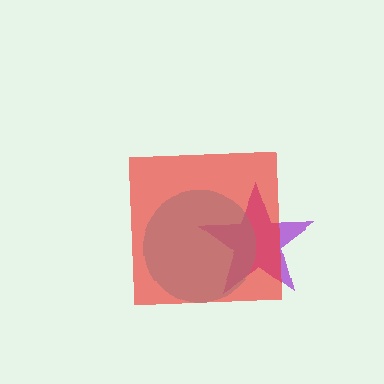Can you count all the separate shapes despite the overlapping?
Yes, there are 3 separate shapes.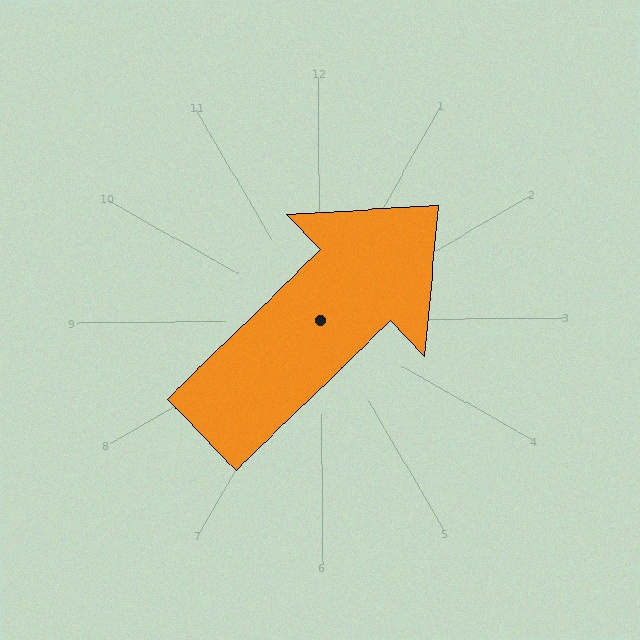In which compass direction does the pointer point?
Northeast.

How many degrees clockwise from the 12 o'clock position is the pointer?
Approximately 46 degrees.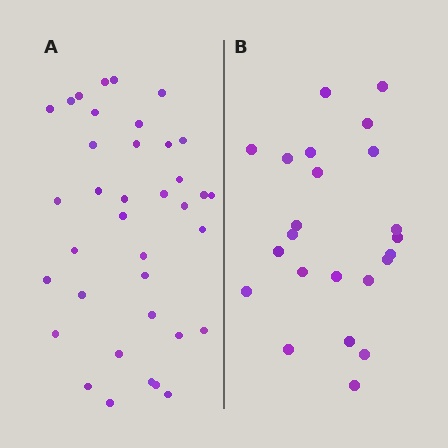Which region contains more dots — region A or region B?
Region A (the left region) has more dots.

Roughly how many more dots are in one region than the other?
Region A has approximately 15 more dots than region B.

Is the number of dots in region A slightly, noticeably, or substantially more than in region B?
Region A has substantially more. The ratio is roughly 1.6 to 1.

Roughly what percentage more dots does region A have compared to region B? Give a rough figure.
About 60% more.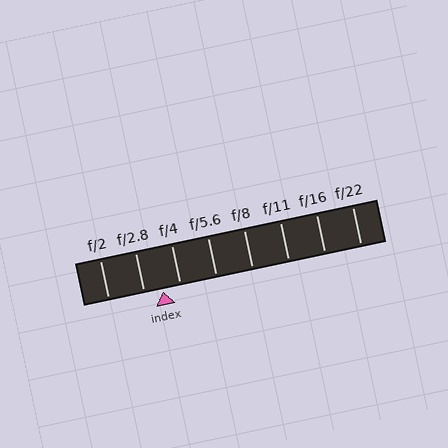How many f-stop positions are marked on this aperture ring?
There are 8 f-stop positions marked.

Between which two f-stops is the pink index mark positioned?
The index mark is between f/2.8 and f/4.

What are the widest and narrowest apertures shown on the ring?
The widest aperture shown is f/2 and the narrowest is f/22.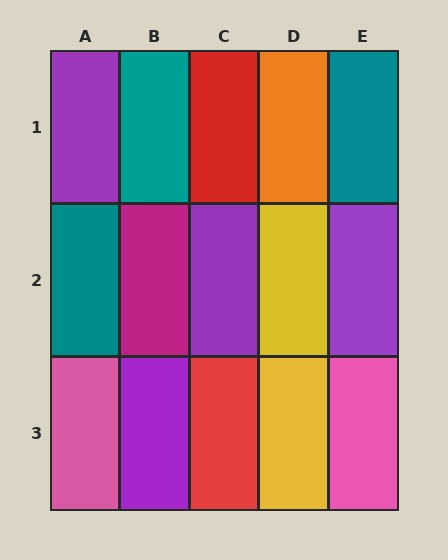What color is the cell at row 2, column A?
Teal.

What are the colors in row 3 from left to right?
Pink, purple, red, yellow, pink.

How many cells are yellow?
2 cells are yellow.